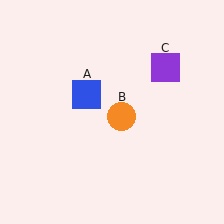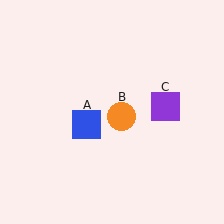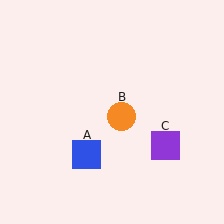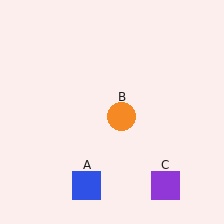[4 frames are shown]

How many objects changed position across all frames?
2 objects changed position: blue square (object A), purple square (object C).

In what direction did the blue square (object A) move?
The blue square (object A) moved down.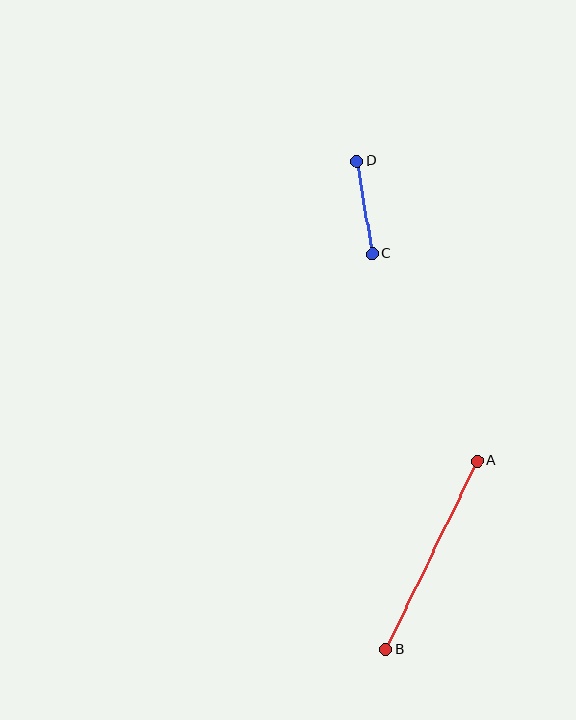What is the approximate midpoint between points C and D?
The midpoint is at approximately (365, 207) pixels.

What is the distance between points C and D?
The distance is approximately 94 pixels.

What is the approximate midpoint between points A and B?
The midpoint is at approximately (431, 555) pixels.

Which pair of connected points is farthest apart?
Points A and B are farthest apart.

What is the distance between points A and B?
The distance is approximately 209 pixels.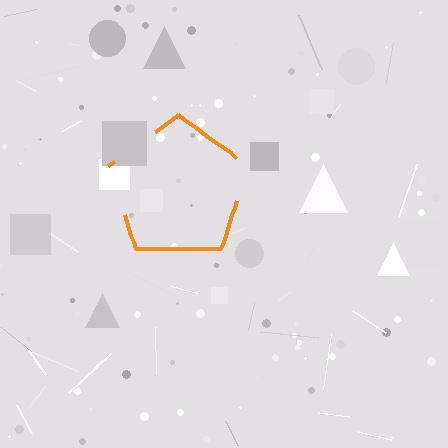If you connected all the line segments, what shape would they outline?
They would outline a pentagon.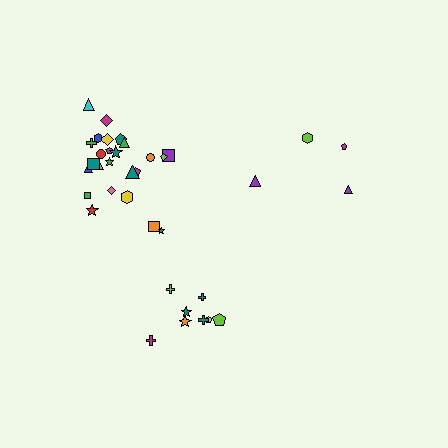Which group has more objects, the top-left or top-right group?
The top-left group.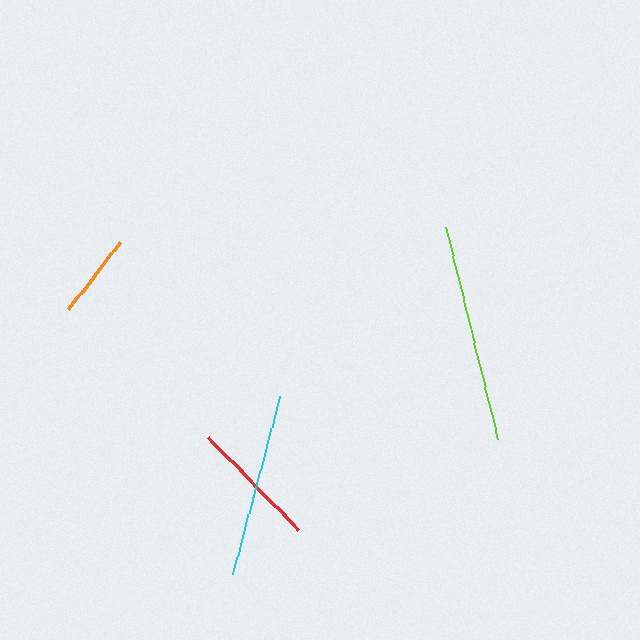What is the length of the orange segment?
The orange segment is approximately 84 pixels long.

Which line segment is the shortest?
The orange line is the shortest at approximately 84 pixels.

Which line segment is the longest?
The lime line is the longest at approximately 219 pixels.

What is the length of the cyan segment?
The cyan segment is approximately 184 pixels long.